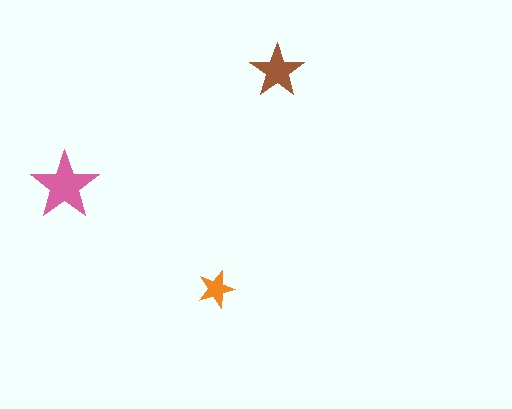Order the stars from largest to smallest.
the pink one, the brown one, the orange one.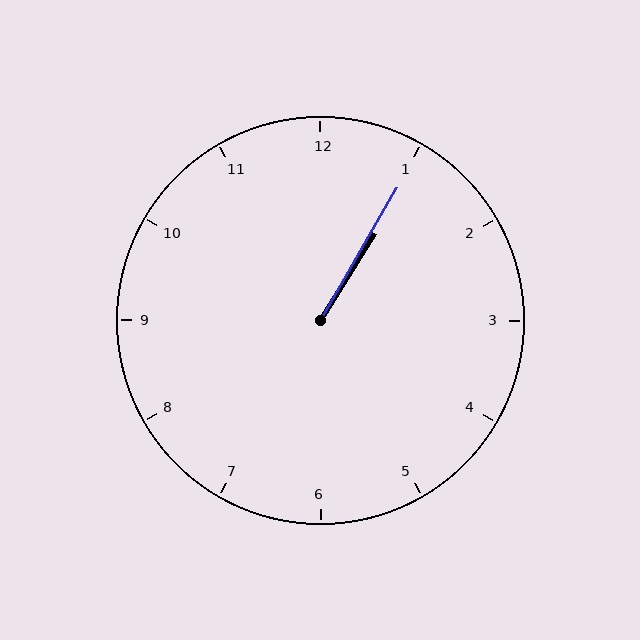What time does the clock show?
1:05.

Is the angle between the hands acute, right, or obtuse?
It is acute.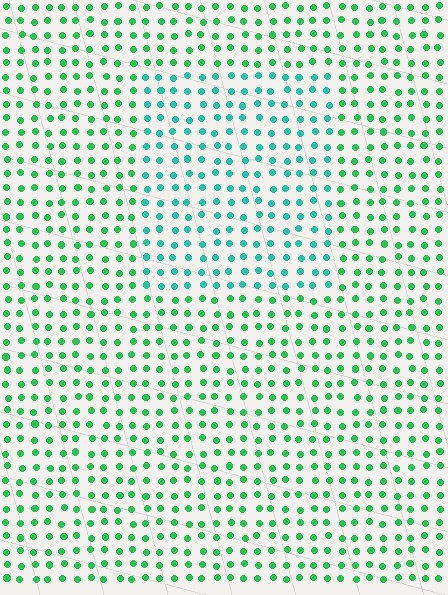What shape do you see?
I see a rectangle.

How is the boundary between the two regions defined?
The boundary is defined purely by a slight shift in hue (about 32 degrees). Spacing, size, and orientation are identical on both sides.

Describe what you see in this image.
The image is filled with small green elements in a uniform arrangement. A rectangle-shaped region is visible where the elements are tinted to a slightly different hue, forming a subtle color boundary.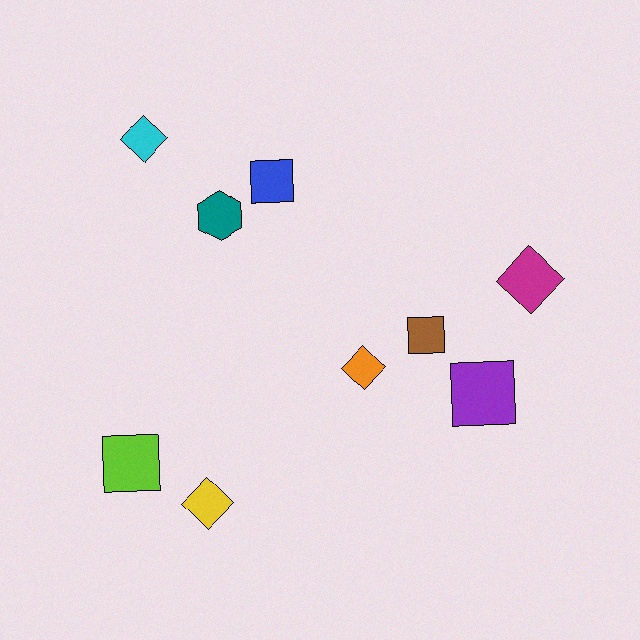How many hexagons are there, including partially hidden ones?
There is 1 hexagon.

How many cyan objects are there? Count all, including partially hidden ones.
There is 1 cyan object.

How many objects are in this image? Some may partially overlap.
There are 9 objects.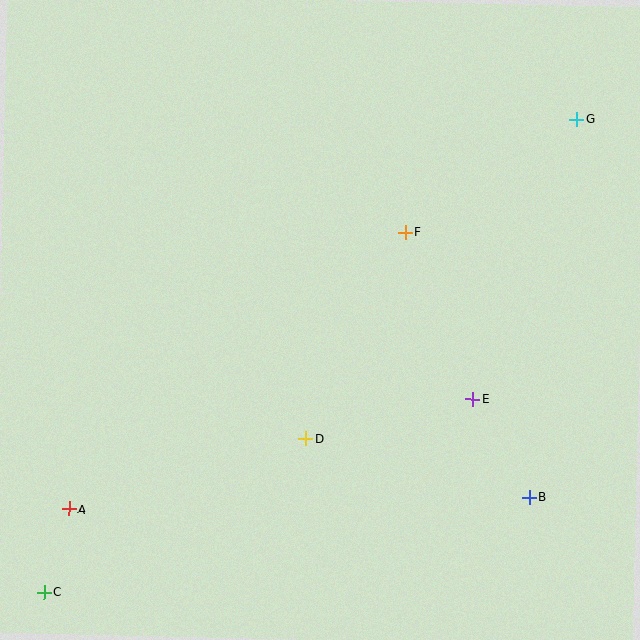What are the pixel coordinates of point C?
Point C is at (44, 592).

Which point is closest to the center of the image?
Point D at (306, 438) is closest to the center.